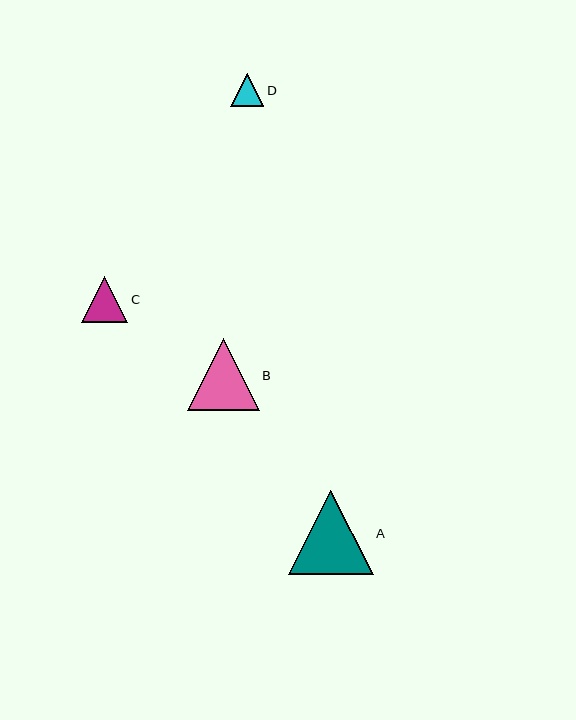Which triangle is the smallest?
Triangle D is the smallest with a size of approximately 33 pixels.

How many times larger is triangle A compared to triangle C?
Triangle A is approximately 1.8 times the size of triangle C.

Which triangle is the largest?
Triangle A is the largest with a size of approximately 84 pixels.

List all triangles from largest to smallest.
From largest to smallest: A, B, C, D.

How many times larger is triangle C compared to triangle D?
Triangle C is approximately 1.4 times the size of triangle D.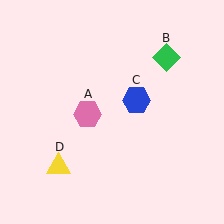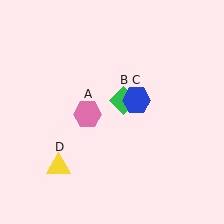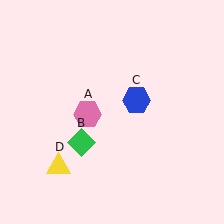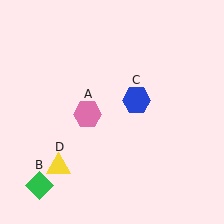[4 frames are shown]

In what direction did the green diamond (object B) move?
The green diamond (object B) moved down and to the left.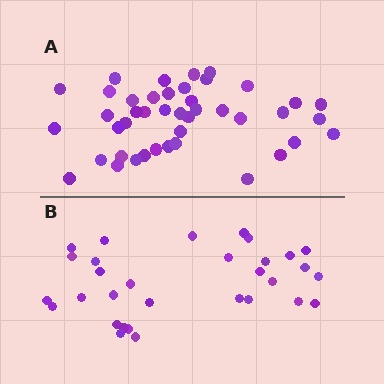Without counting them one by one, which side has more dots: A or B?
Region A (the top region) has more dots.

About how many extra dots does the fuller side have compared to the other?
Region A has roughly 12 or so more dots than region B.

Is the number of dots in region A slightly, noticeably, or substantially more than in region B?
Region A has noticeably more, but not dramatically so. The ratio is roughly 1.4 to 1.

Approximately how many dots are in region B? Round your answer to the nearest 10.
About 30 dots. (The exact count is 31, which rounds to 30.)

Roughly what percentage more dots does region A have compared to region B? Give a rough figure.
About 40% more.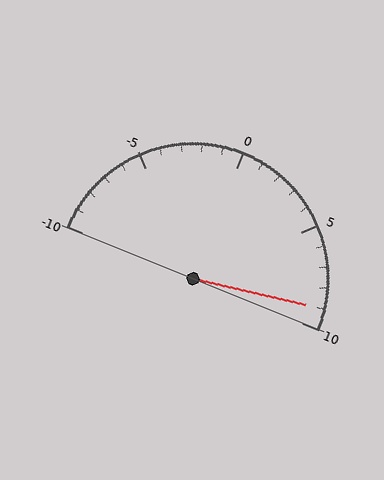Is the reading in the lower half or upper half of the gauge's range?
The reading is in the upper half of the range (-10 to 10).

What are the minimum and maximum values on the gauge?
The gauge ranges from -10 to 10.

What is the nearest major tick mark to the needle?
The nearest major tick mark is 10.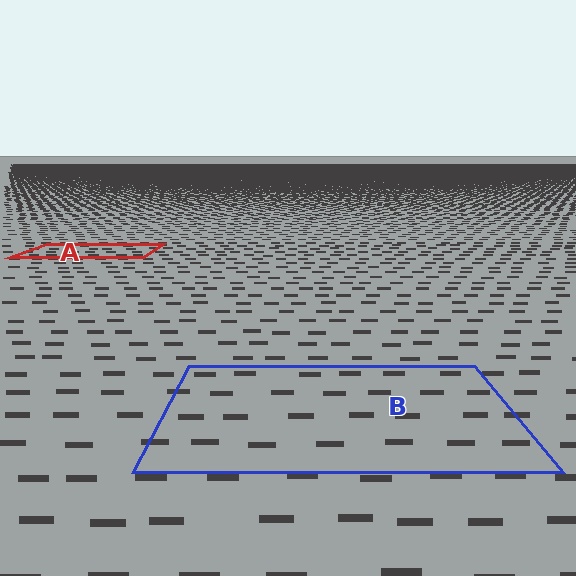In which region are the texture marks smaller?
The texture marks are smaller in region A, because it is farther away.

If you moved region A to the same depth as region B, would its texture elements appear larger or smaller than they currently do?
They would appear larger. At a closer depth, the same texture elements are projected at a bigger on-screen size.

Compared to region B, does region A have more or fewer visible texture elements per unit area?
Region A has more texture elements per unit area — they are packed more densely because it is farther away.